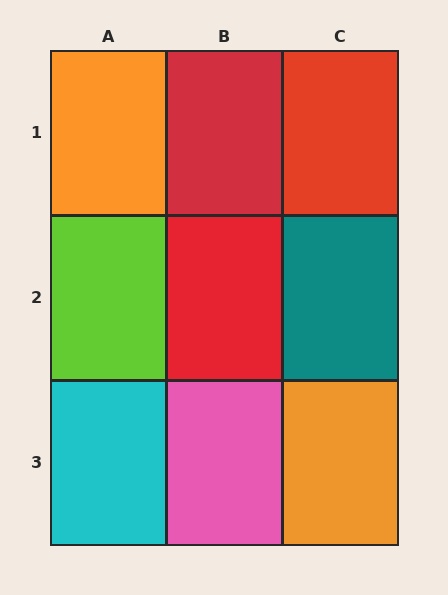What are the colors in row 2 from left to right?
Lime, red, teal.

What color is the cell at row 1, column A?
Orange.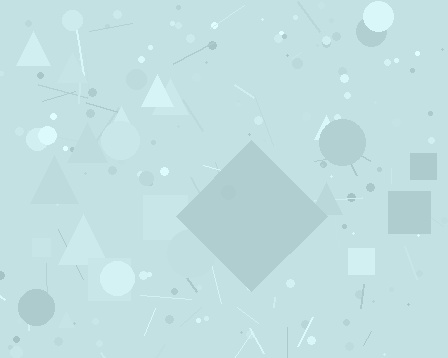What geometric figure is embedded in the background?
A diamond is embedded in the background.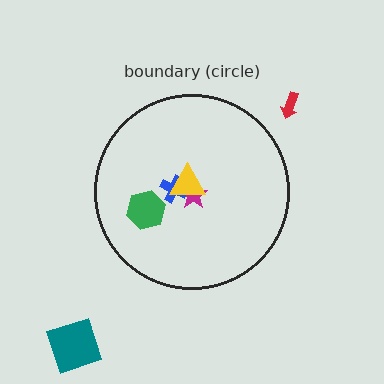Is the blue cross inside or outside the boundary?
Inside.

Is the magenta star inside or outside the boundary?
Inside.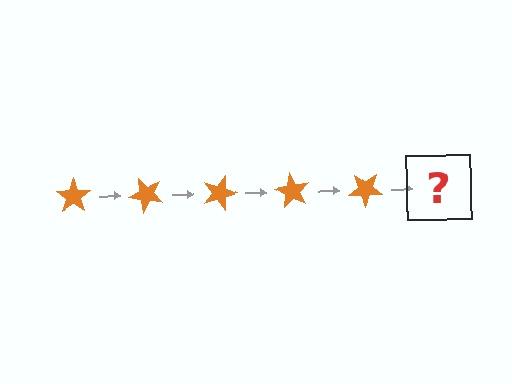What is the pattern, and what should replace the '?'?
The pattern is that the star rotates 45 degrees each step. The '?' should be an orange star rotated 225 degrees.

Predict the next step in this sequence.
The next step is an orange star rotated 225 degrees.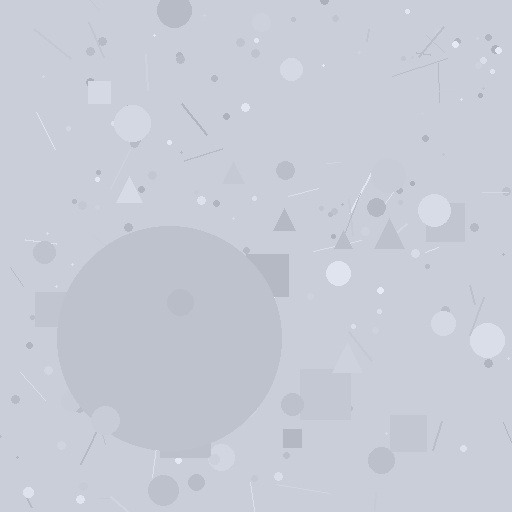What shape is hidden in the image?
A circle is hidden in the image.